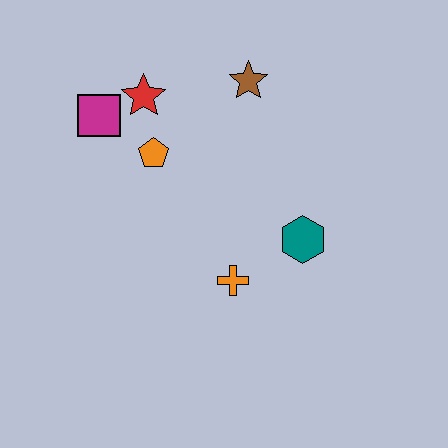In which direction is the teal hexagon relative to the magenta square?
The teal hexagon is to the right of the magenta square.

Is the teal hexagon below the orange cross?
No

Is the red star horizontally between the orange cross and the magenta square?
Yes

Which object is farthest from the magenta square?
The teal hexagon is farthest from the magenta square.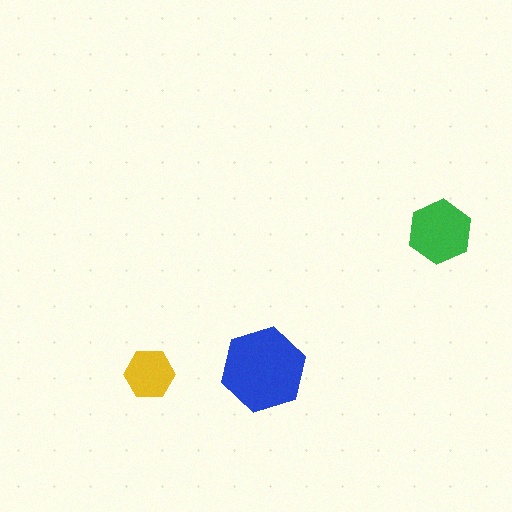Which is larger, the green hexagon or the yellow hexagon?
The green one.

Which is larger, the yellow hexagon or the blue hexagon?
The blue one.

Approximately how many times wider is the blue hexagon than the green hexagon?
About 1.5 times wider.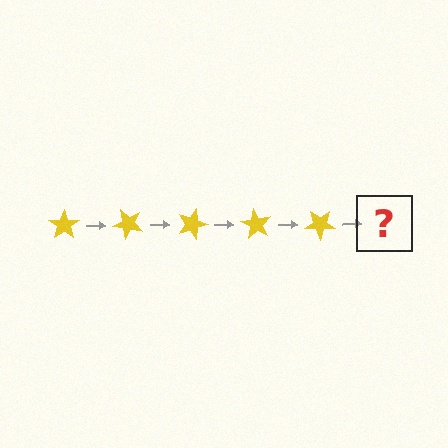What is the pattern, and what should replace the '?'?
The pattern is that the star rotates 45 degrees each step. The '?' should be a yellow star rotated 225 degrees.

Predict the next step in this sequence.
The next step is a yellow star rotated 225 degrees.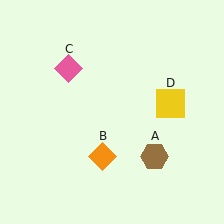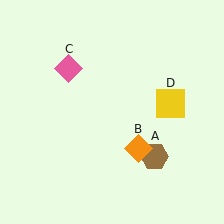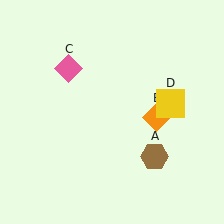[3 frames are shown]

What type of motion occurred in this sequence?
The orange diamond (object B) rotated counterclockwise around the center of the scene.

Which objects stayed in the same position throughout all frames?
Brown hexagon (object A) and pink diamond (object C) and yellow square (object D) remained stationary.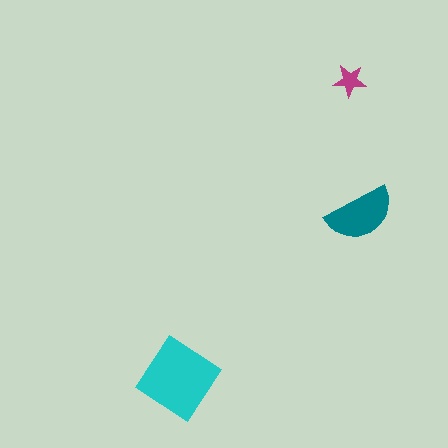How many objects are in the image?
There are 3 objects in the image.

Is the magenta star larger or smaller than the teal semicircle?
Smaller.